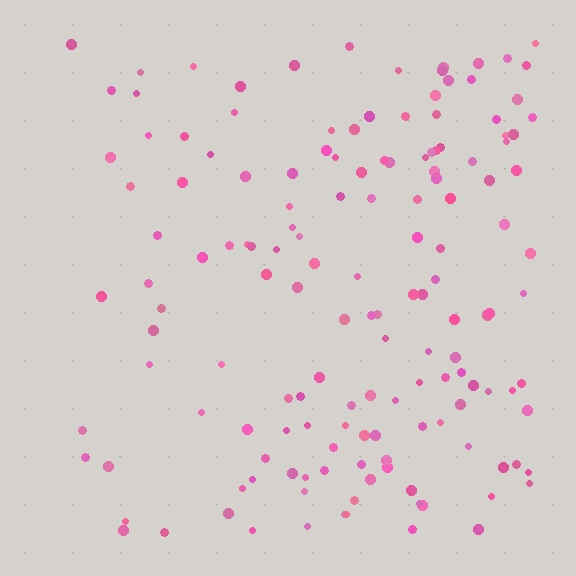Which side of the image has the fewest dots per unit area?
The left.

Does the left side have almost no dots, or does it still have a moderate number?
Still a moderate number, just noticeably fewer than the right.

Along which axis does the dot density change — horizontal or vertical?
Horizontal.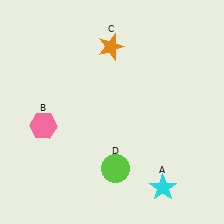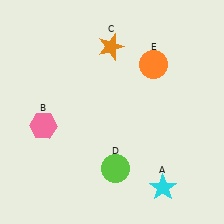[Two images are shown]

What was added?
An orange circle (E) was added in Image 2.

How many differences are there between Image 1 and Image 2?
There is 1 difference between the two images.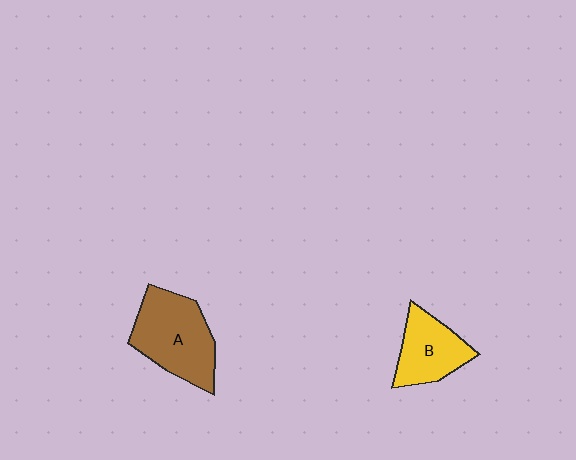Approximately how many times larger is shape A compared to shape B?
Approximately 1.4 times.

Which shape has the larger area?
Shape A (brown).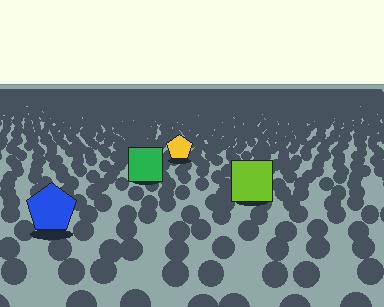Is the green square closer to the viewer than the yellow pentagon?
Yes. The green square is closer — you can tell from the texture gradient: the ground texture is coarser near it.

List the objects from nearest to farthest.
From nearest to farthest: the blue pentagon, the lime square, the green square, the yellow pentagon.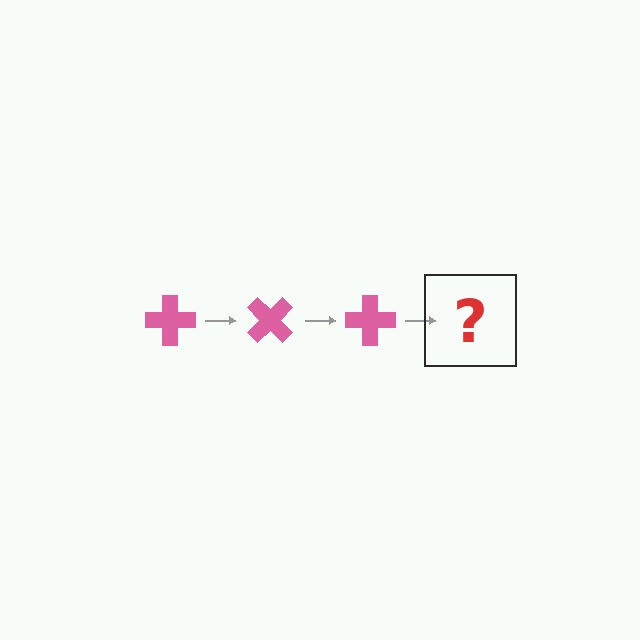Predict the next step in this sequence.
The next step is a pink cross rotated 135 degrees.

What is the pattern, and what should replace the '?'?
The pattern is that the cross rotates 45 degrees each step. The '?' should be a pink cross rotated 135 degrees.